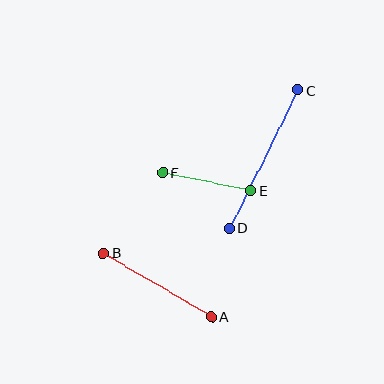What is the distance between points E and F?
The distance is approximately 90 pixels.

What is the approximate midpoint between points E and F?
The midpoint is at approximately (207, 182) pixels.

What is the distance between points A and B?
The distance is approximately 125 pixels.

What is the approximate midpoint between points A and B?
The midpoint is at approximately (157, 285) pixels.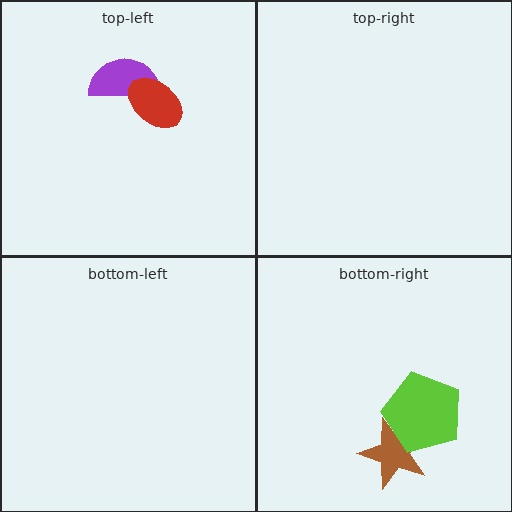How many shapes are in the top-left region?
2.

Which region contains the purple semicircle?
The top-left region.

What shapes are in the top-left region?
The purple semicircle, the red ellipse.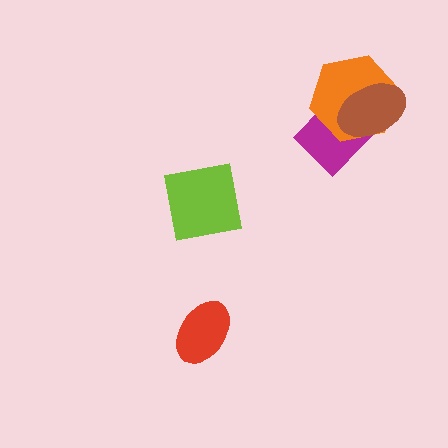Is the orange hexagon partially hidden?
Yes, it is partially covered by another shape.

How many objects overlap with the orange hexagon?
2 objects overlap with the orange hexagon.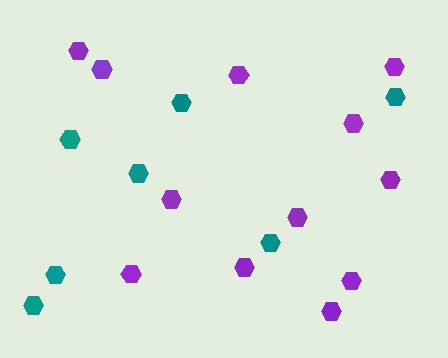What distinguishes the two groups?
There are 2 groups: one group of teal hexagons (7) and one group of purple hexagons (12).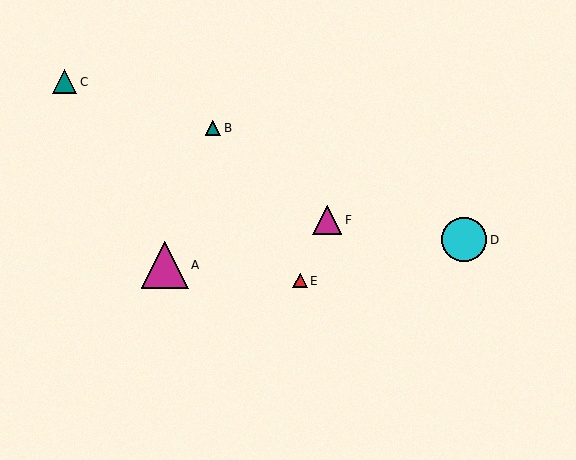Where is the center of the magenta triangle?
The center of the magenta triangle is at (165, 265).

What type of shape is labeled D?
Shape D is a cyan circle.